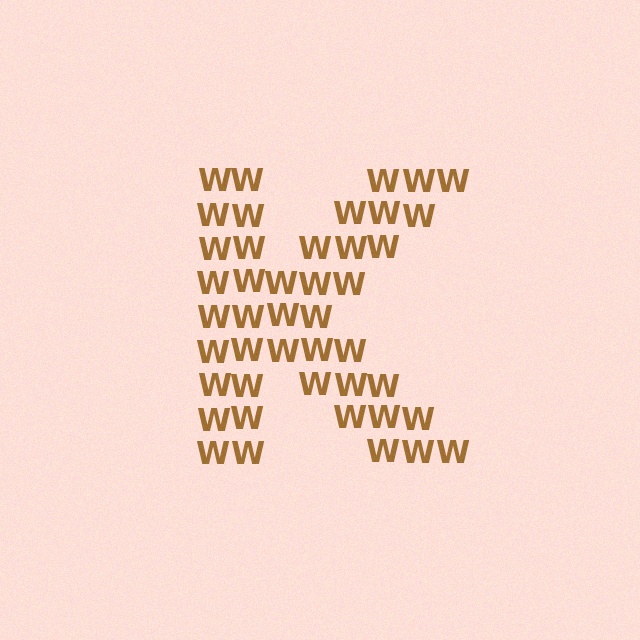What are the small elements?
The small elements are letter W's.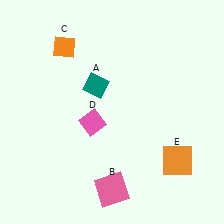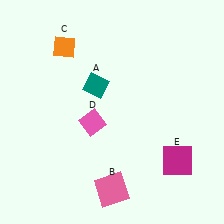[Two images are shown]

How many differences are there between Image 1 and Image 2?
There is 1 difference between the two images.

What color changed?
The square (E) changed from orange in Image 1 to magenta in Image 2.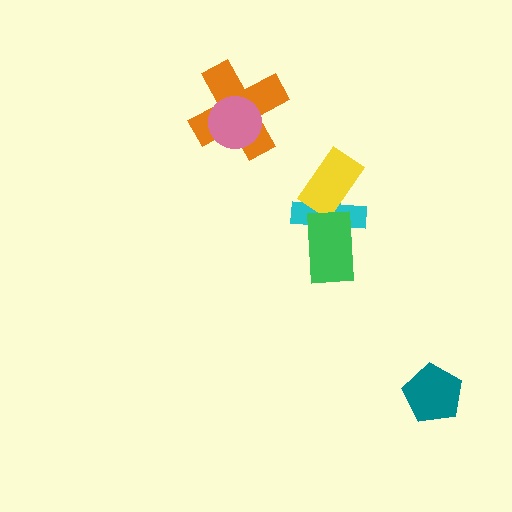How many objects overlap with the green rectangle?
1 object overlaps with the green rectangle.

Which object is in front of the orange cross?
The pink circle is in front of the orange cross.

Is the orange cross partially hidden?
Yes, it is partially covered by another shape.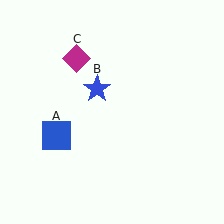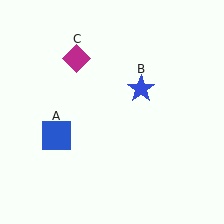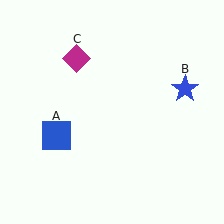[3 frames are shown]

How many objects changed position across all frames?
1 object changed position: blue star (object B).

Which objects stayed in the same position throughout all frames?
Blue square (object A) and magenta diamond (object C) remained stationary.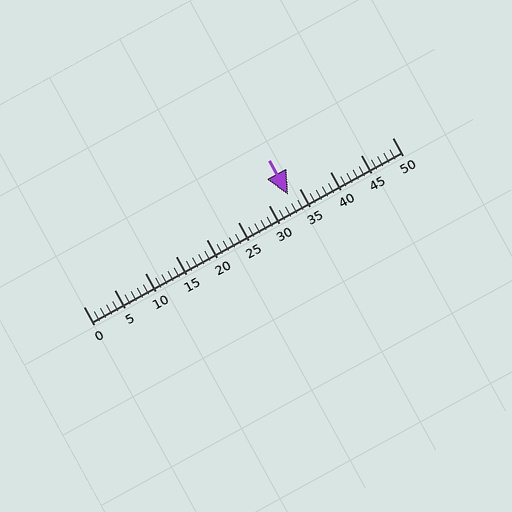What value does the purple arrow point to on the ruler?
The purple arrow points to approximately 33.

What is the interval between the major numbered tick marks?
The major tick marks are spaced 5 units apart.